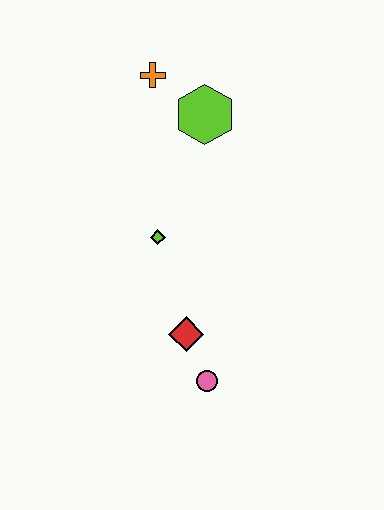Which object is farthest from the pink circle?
The orange cross is farthest from the pink circle.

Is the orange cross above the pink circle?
Yes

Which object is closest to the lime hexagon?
The orange cross is closest to the lime hexagon.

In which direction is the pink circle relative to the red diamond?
The pink circle is below the red diamond.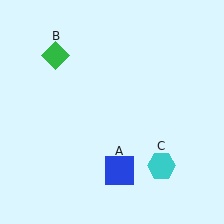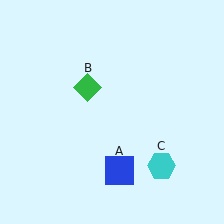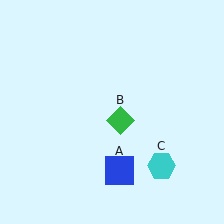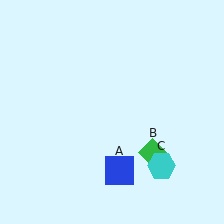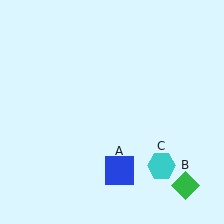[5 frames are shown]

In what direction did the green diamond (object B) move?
The green diamond (object B) moved down and to the right.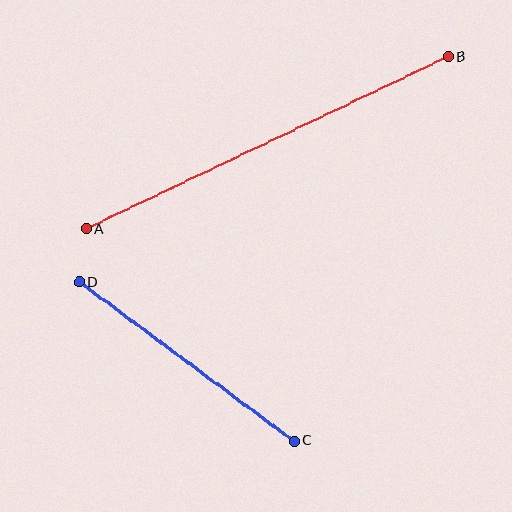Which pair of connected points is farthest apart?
Points A and B are farthest apart.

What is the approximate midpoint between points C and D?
The midpoint is at approximately (187, 362) pixels.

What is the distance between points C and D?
The distance is approximately 267 pixels.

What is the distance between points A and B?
The distance is approximately 401 pixels.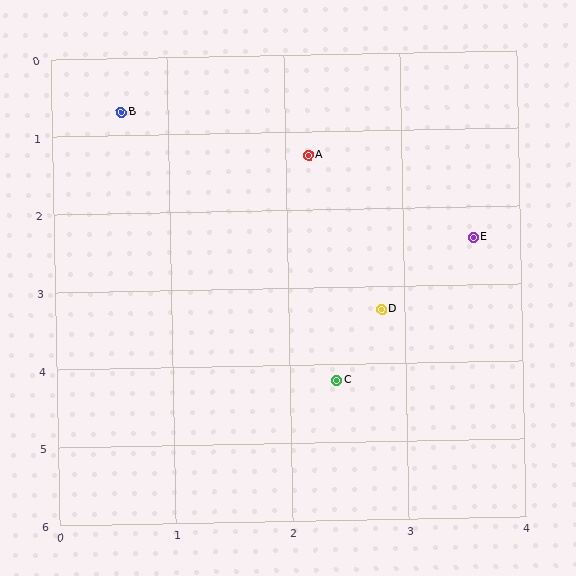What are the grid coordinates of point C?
Point C is at approximately (2.4, 4.2).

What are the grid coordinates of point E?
Point E is at approximately (3.6, 2.4).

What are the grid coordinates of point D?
Point D is at approximately (2.8, 3.3).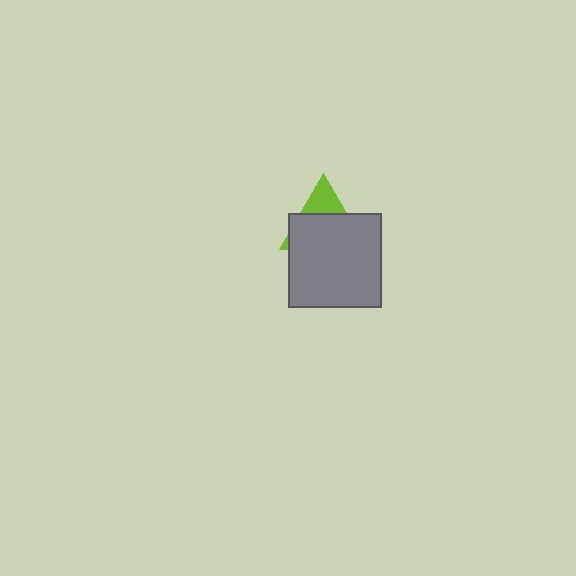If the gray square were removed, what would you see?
You would see the complete lime triangle.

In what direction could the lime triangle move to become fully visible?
The lime triangle could move up. That would shift it out from behind the gray square entirely.